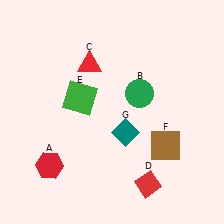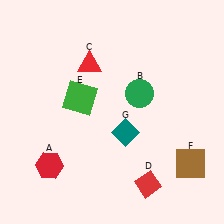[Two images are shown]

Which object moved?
The brown square (F) moved right.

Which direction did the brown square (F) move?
The brown square (F) moved right.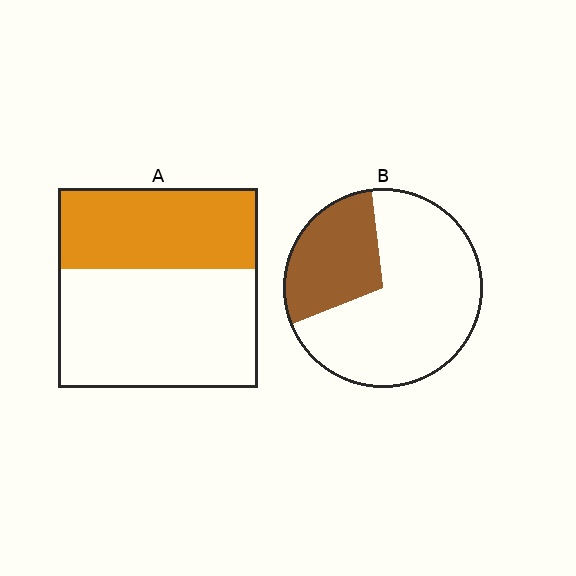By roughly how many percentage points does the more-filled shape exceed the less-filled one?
By roughly 10 percentage points (A over B).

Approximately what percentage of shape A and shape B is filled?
A is approximately 40% and B is approximately 30%.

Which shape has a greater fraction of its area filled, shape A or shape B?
Shape A.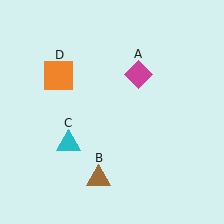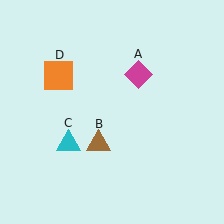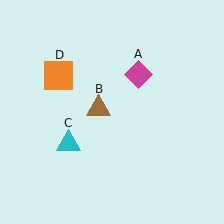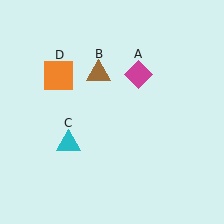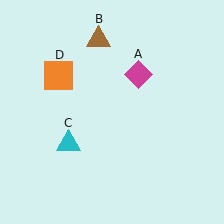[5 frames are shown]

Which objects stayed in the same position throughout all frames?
Magenta diamond (object A) and cyan triangle (object C) and orange square (object D) remained stationary.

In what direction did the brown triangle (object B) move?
The brown triangle (object B) moved up.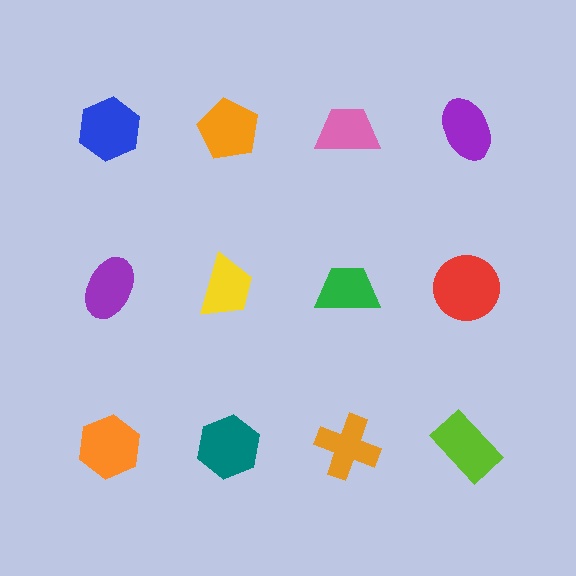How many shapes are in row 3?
4 shapes.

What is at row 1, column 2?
An orange pentagon.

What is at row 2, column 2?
A yellow trapezoid.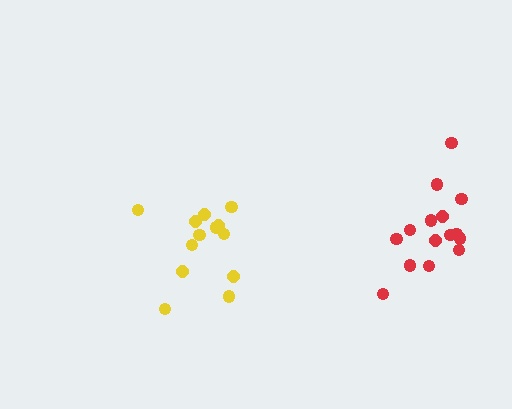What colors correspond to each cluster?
The clusters are colored: yellow, red.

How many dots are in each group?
Group 1: 13 dots, Group 2: 15 dots (28 total).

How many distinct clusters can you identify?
There are 2 distinct clusters.